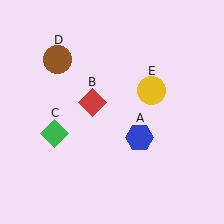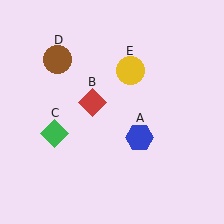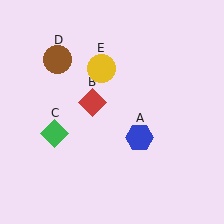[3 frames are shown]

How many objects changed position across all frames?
1 object changed position: yellow circle (object E).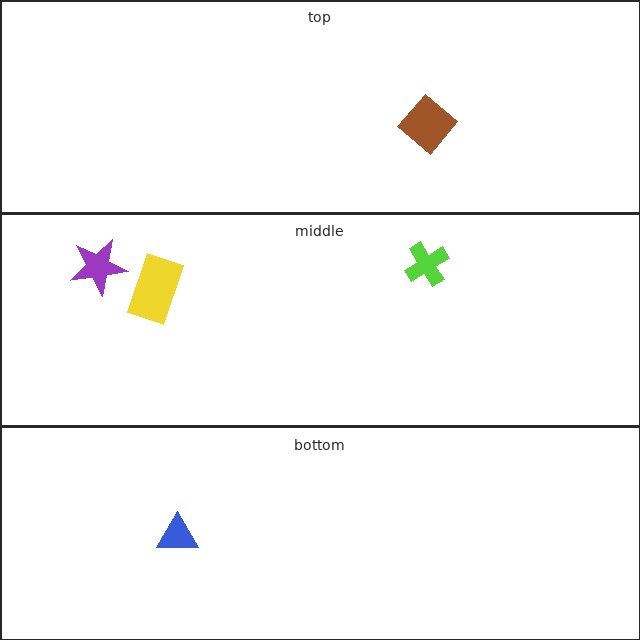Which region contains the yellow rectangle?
The middle region.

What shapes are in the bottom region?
The blue triangle.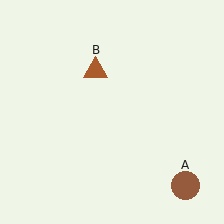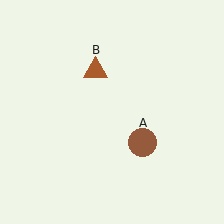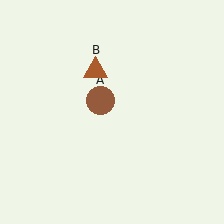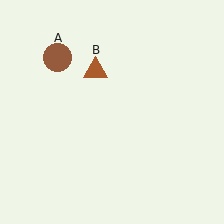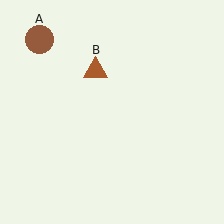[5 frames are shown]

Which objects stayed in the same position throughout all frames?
Brown triangle (object B) remained stationary.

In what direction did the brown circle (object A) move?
The brown circle (object A) moved up and to the left.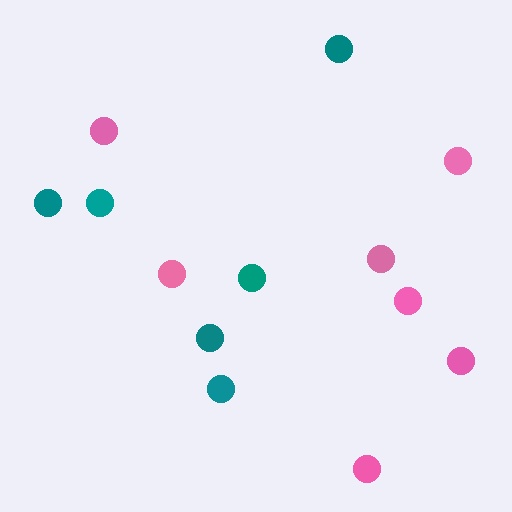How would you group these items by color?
There are 2 groups: one group of teal circles (6) and one group of pink circles (7).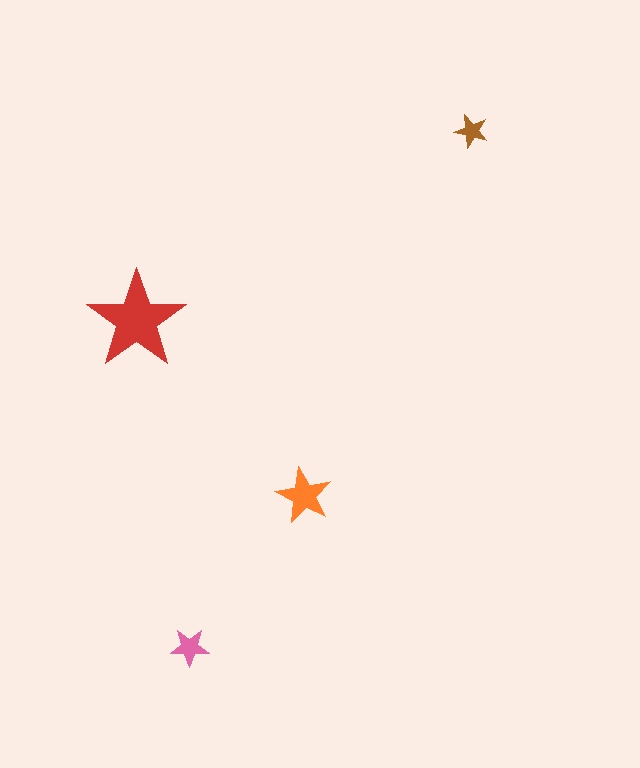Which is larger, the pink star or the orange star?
The orange one.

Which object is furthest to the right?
The brown star is rightmost.